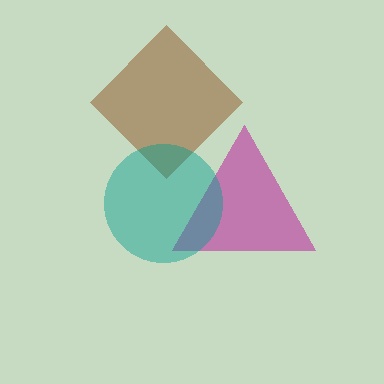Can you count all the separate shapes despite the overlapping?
Yes, there are 3 separate shapes.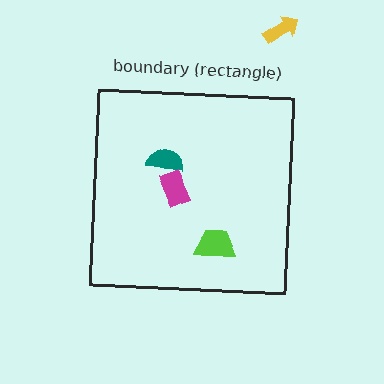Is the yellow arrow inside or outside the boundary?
Outside.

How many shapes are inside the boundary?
3 inside, 1 outside.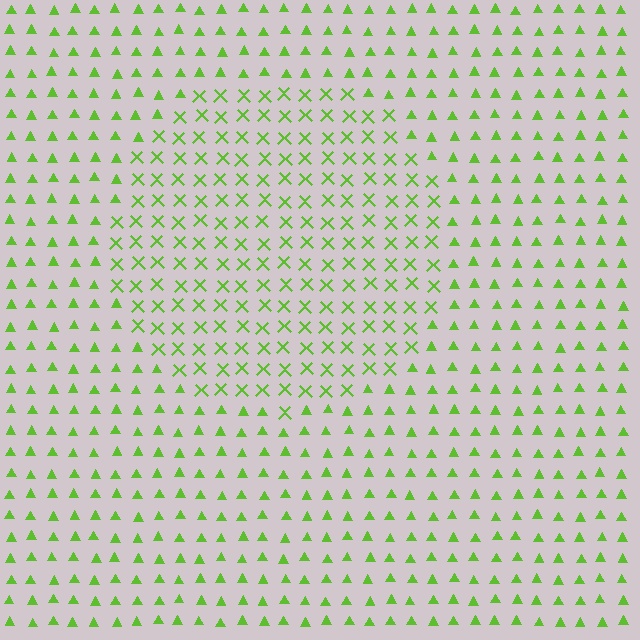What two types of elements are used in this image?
The image uses X marks inside the circle region and triangles outside it.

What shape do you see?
I see a circle.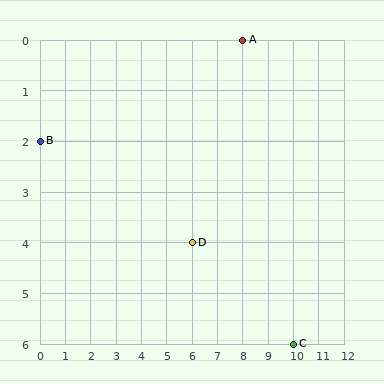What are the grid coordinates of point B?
Point B is at grid coordinates (0, 2).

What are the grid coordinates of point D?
Point D is at grid coordinates (6, 4).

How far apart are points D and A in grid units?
Points D and A are 2 columns and 4 rows apart (about 4.5 grid units diagonally).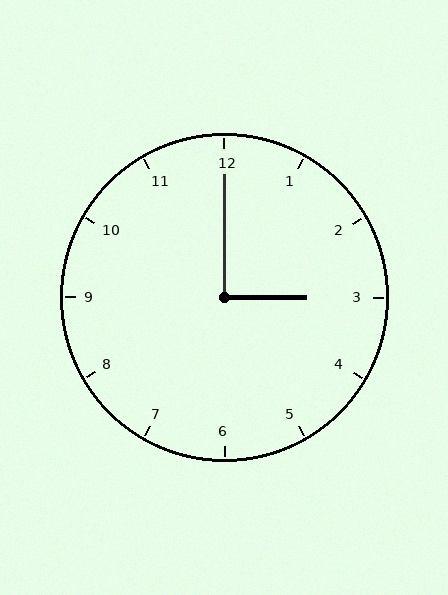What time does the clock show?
3:00.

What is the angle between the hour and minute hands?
Approximately 90 degrees.